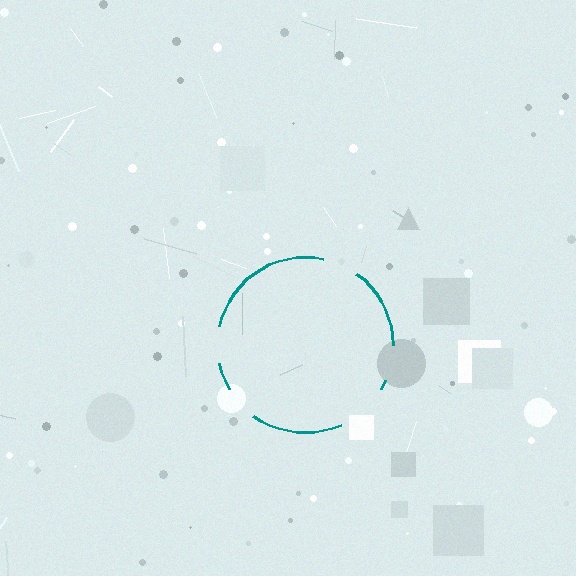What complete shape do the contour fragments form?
The contour fragments form a circle.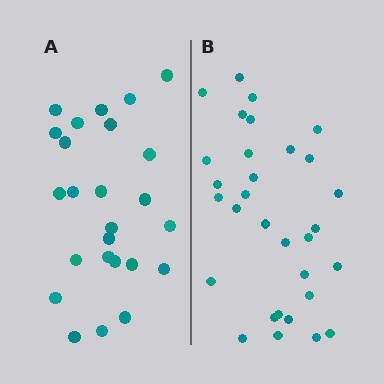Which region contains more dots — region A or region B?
Region B (the right region) has more dots.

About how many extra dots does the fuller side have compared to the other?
Region B has about 6 more dots than region A.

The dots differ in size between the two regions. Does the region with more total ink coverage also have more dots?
No. Region A has more total ink coverage because its dots are larger, but region B actually contains more individual dots. Total area can be misleading — the number of items is what matters here.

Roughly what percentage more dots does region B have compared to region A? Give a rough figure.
About 25% more.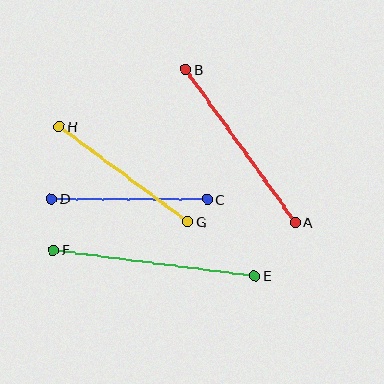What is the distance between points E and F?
The distance is approximately 203 pixels.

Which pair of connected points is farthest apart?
Points E and F are farthest apart.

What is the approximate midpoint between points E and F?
The midpoint is at approximately (154, 263) pixels.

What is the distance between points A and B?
The distance is approximately 189 pixels.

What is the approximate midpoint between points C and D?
The midpoint is at approximately (129, 199) pixels.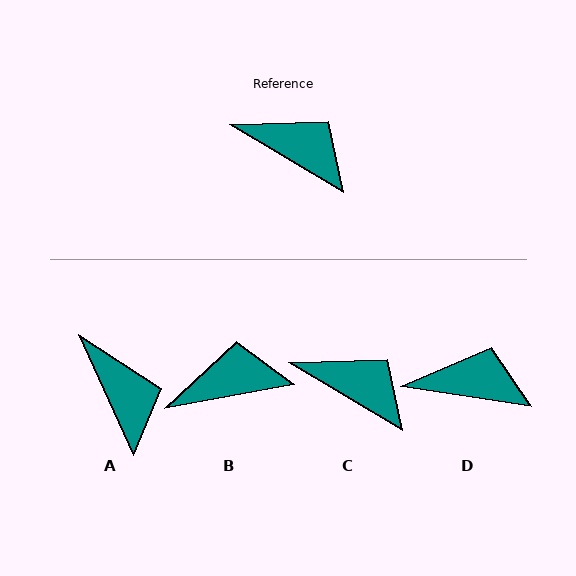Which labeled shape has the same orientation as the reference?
C.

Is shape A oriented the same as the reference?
No, it is off by about 35 degrees.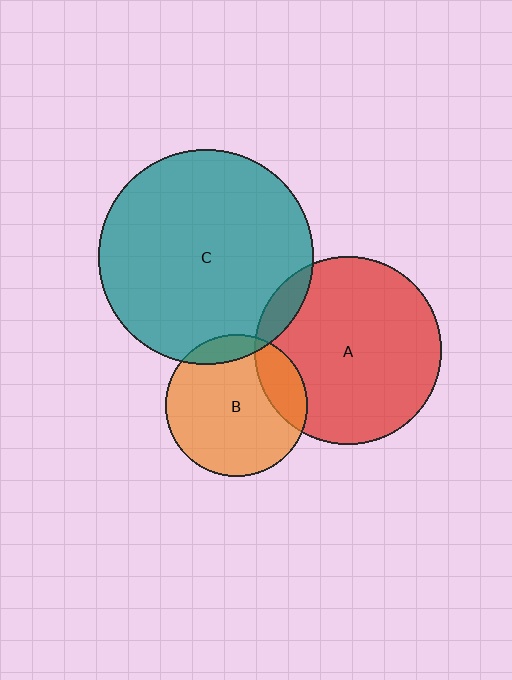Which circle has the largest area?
Circle C (teal).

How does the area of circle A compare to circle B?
Approximately 1.7 times.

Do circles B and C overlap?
Yes.